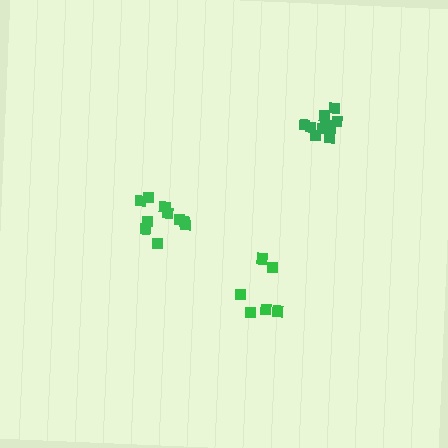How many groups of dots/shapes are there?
There are 3 groups.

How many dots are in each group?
Group 1: 10 dots, Group 2: 10 dots, Group 3: 6 dots (26 total).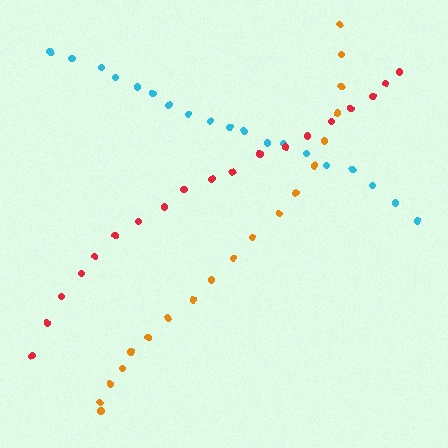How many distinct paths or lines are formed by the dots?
There are 3 distinct paths.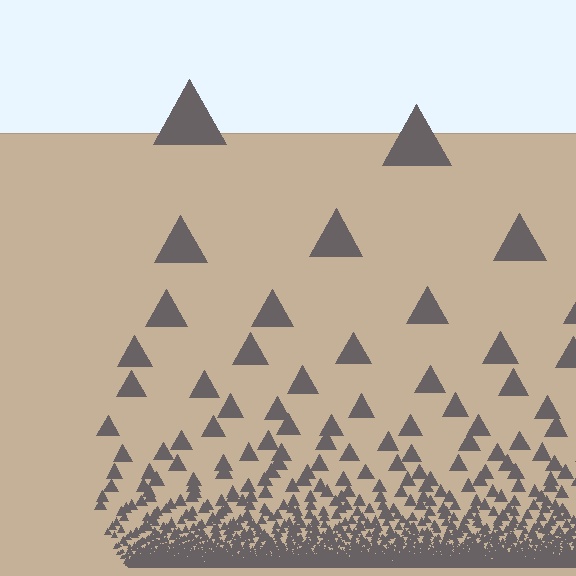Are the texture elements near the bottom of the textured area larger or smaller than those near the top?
Smaller. The gradient is inverted — elements near the bottom are smaller and denser.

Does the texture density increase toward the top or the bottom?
Density increases toward the bottom.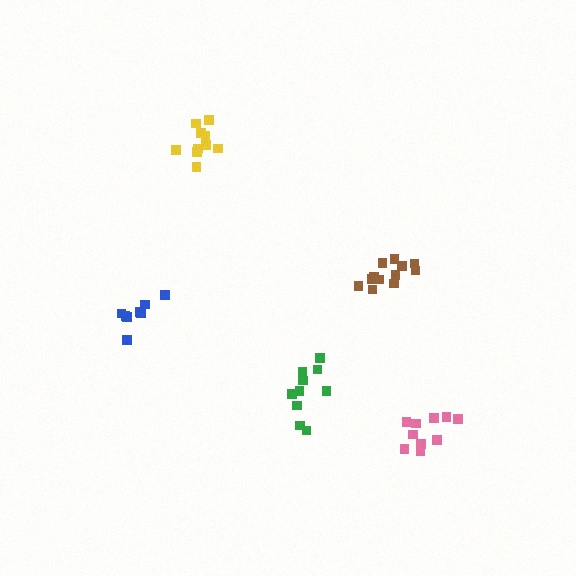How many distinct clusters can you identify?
There are 5 distinct clusters.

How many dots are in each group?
Group 1: 10 dots, Group 2: 12 dots, Group 3: 10 dots, Group 4: 8 dots, Group 5: 10 dots (50 total).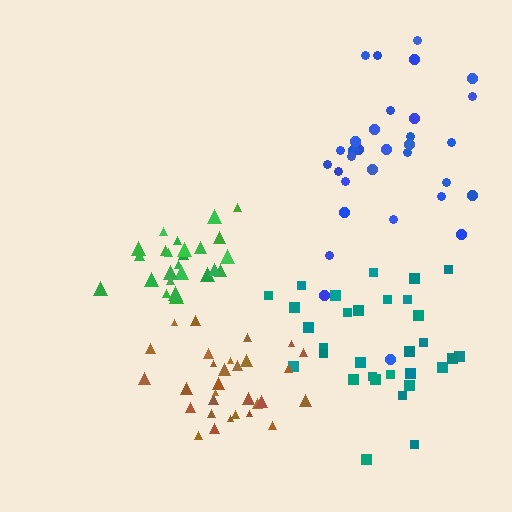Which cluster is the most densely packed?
Green.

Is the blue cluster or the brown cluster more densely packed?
Brown.